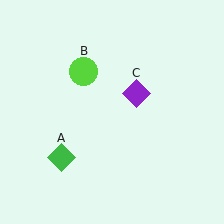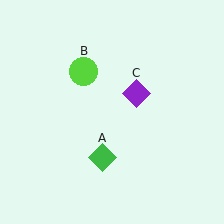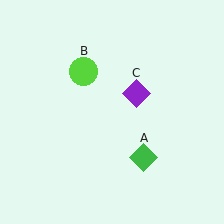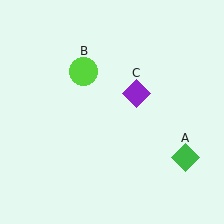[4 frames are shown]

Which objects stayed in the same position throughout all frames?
Lime circle (object B) and purple diamond (object C) remained stationary.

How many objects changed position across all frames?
1 object changed position: green diamond (object A).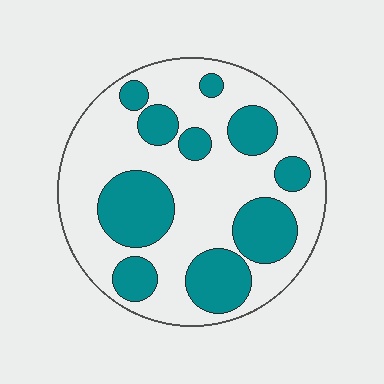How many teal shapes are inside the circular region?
10.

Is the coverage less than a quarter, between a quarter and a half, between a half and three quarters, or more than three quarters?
Between a quarter and a half.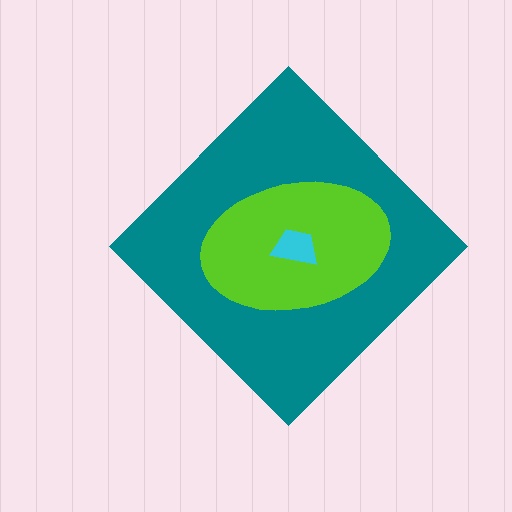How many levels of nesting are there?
3.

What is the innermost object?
The cyan trapezoid.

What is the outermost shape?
The teal diamond.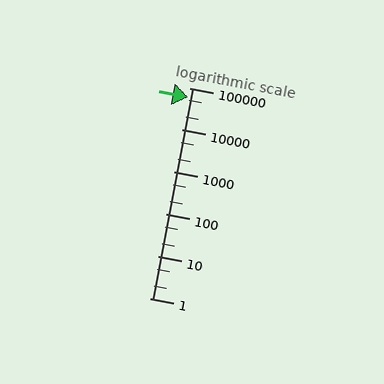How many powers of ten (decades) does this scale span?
The scale spans 5 decades, from 1 to 100000.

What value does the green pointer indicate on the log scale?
The pointer indicates approximately 60000.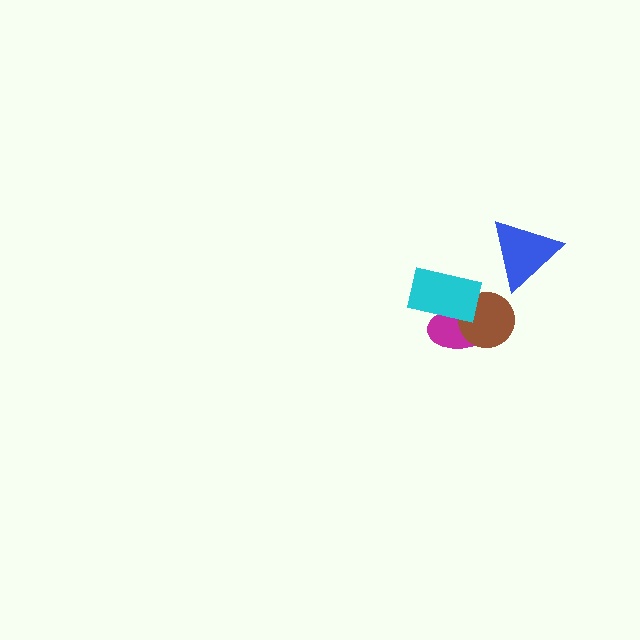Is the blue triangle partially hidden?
No, no other shape covers it.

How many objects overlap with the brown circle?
2 objects overlap with the brown circle.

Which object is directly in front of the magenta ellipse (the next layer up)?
The brown circle is directly in front of the magenta ellipse.